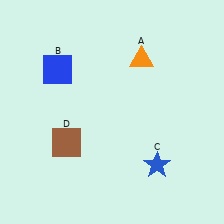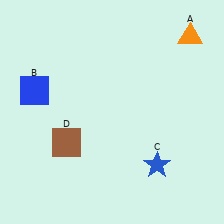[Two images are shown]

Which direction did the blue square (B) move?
The blue square (B) moved left.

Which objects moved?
The objects that moved are: the orange triangle (A), the blue square (B).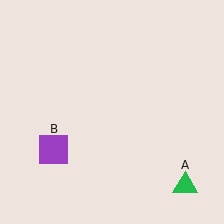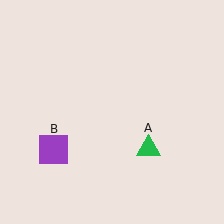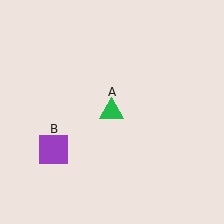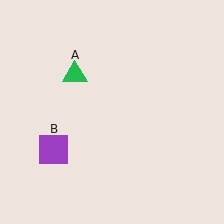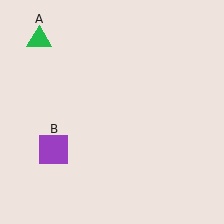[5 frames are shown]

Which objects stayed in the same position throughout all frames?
Purple square (object B) remained stationary.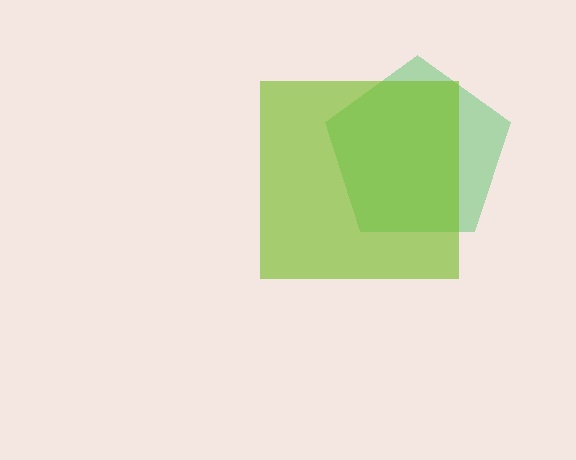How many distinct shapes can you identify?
There are 2 distinct shapes: a green pentagon, a lime square.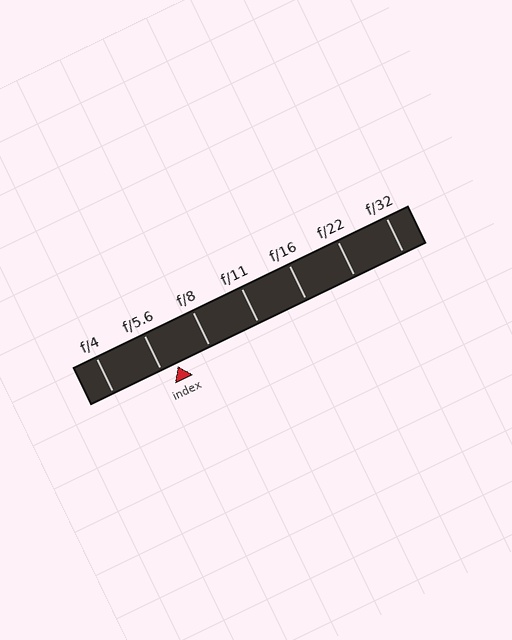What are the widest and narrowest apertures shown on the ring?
The widest aperture shown is f/4 and the narrowest is f/32.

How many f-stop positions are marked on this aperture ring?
There are 7 f-stop positions marked.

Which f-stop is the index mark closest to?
The index mark is closest to f/5.6.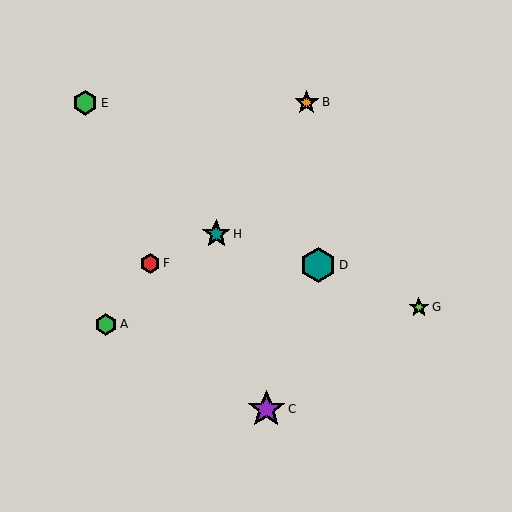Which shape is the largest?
The purple star (labeled C) is the largest.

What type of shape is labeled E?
Shape E is a green hexagon.